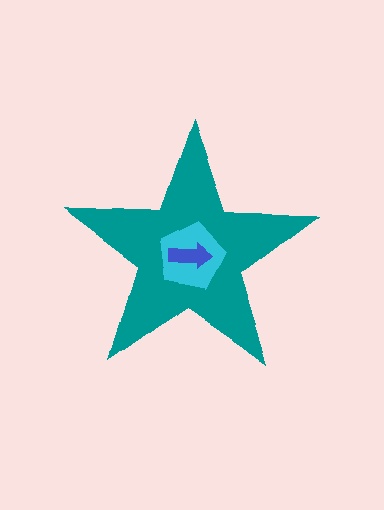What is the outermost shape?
The teal star.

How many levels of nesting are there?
3.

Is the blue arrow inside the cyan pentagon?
Yes.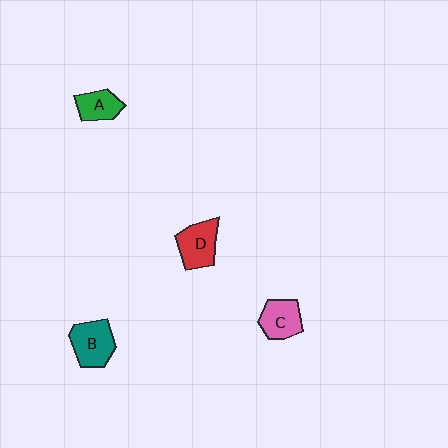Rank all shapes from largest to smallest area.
From largest to smallest: B (teal), D (red), C (pink), A (green).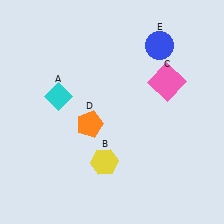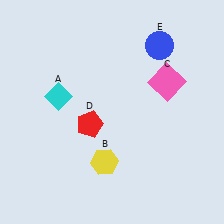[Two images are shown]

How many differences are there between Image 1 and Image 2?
There is 1 difference between the two images.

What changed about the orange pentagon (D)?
In Image 1, D is orange. In Image 2, it changed to red.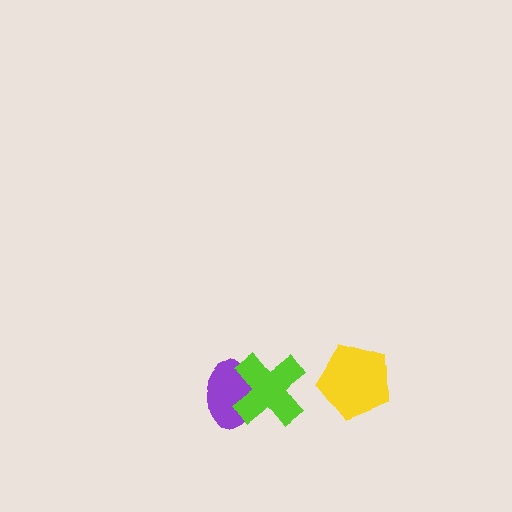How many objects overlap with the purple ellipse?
1 object overlaps with the purple ellipse.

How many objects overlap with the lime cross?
1 object overlaps with the lime cross.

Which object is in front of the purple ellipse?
The lime cross is in front of the purple ellipse.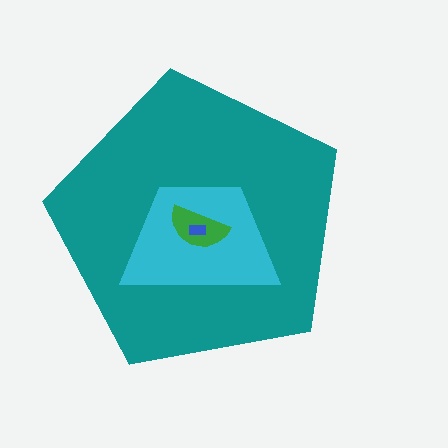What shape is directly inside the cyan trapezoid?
The green semicircle.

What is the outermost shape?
The teal pentagon.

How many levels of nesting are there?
4.